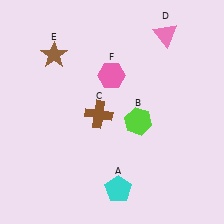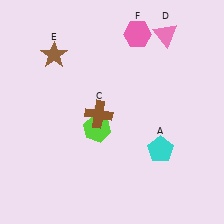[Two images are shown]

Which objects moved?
The objects that moved are: the cyan pentagon (A), the lime hexagon (B), the pink hexagon (F).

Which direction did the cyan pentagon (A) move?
The cyan pentagon (A) moved right.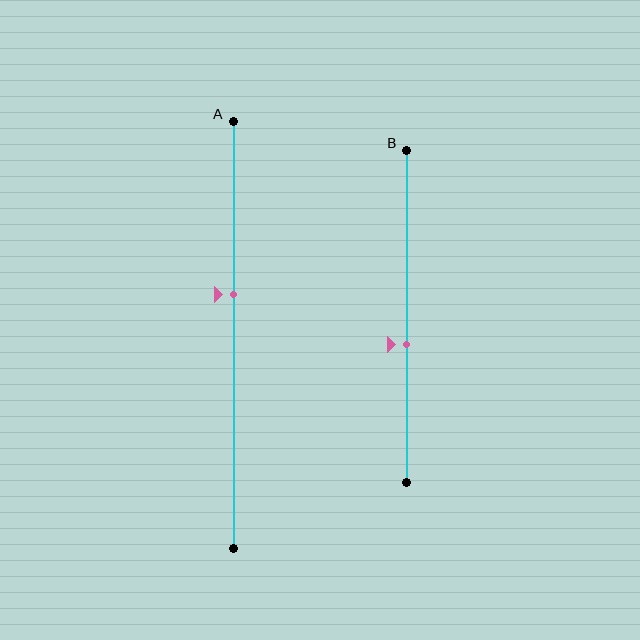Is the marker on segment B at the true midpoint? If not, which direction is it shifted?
No, the marker on segment B is shifted downward by about 8% of the segment length.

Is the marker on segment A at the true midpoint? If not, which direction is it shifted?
No, the marker on segment A is shifted upward by about 9% of the segment length.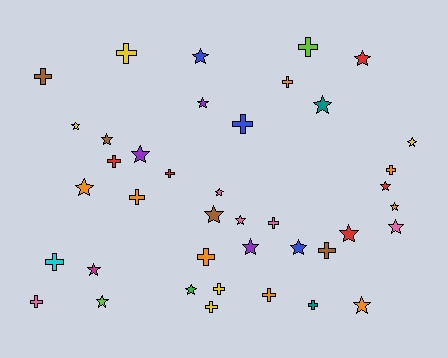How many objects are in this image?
There are 40 objects.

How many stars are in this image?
There are 22 stars.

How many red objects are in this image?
There are 5 red objects.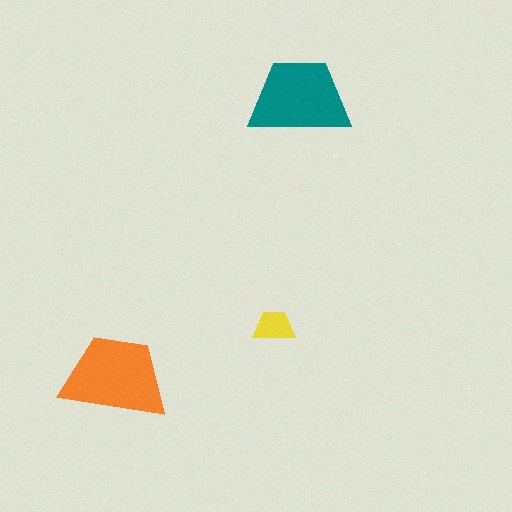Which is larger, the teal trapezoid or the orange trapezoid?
The orange one.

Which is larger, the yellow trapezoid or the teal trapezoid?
The teal one.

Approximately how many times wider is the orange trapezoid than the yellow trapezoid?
About 2.5 times wider.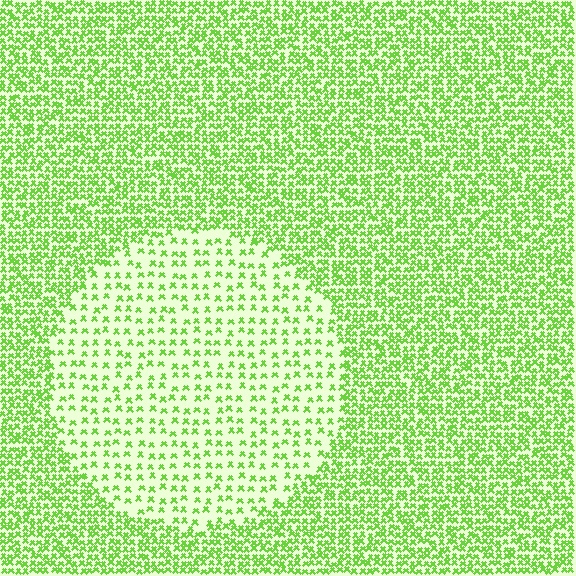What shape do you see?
I see a circle.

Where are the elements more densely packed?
The elements are more densely packed outside the circle boundary.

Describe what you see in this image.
The image contains small lime elements arranged at two different densities. A circle-shaped region is visible where the elements are less densely packed than the surrounding area.